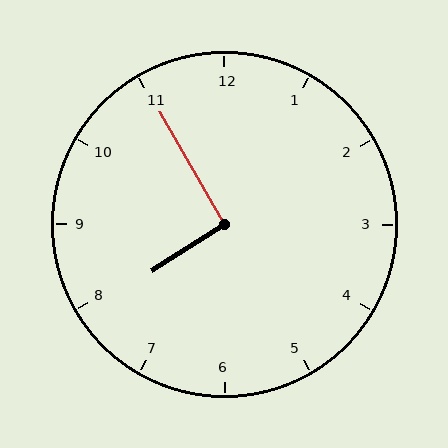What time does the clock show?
7:55.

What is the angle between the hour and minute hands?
Approximately 92 degrees.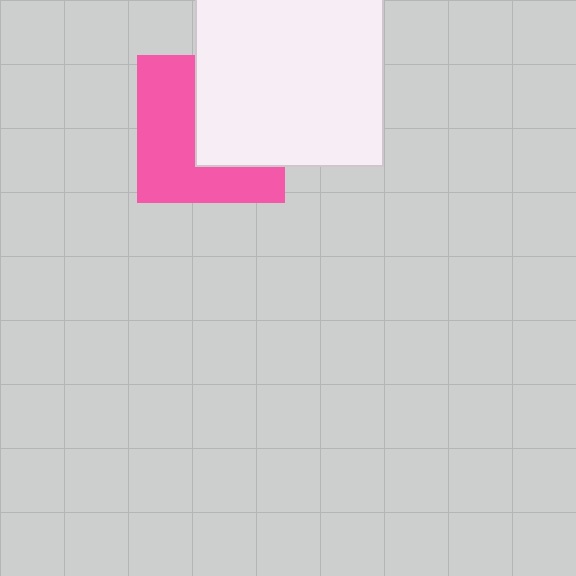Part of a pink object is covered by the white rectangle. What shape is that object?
It is a square.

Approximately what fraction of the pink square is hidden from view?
Roughly 46% of the pink square is hidden behind the white rectangle.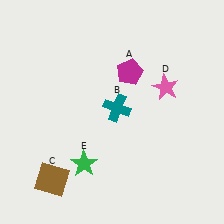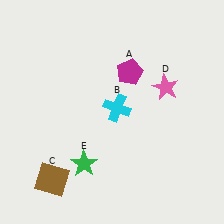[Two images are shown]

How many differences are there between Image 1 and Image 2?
There is 1 difference between the two images.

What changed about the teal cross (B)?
In Image 1, B is teal. In Image 2, it changed to cyan.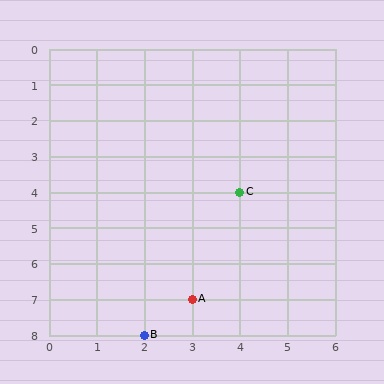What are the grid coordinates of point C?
Point C is at grid coordinates (4, 4).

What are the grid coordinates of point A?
Point A is at grid coordinates (3, 7).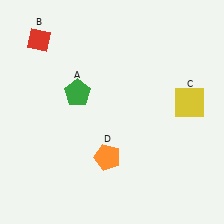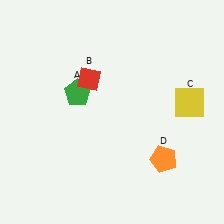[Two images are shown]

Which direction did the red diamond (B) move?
The red diamond (B) moved right.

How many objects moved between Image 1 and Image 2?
2 objects moved between the two images.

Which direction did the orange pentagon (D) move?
The orange pentagon (D) moved right.